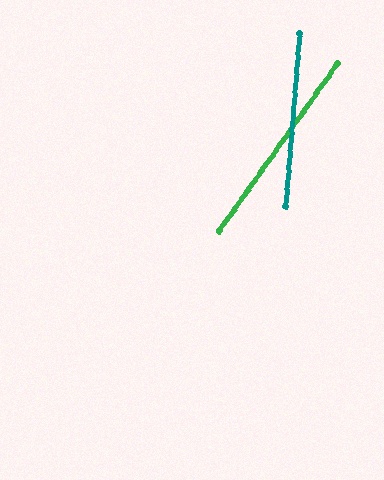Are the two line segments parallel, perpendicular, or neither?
Neither parallel nor perpendicular — they differ by about 31°.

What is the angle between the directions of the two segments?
Approximately 31 degrees.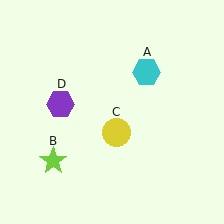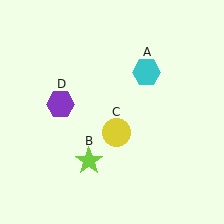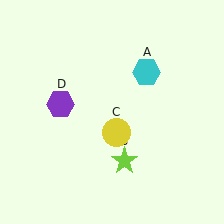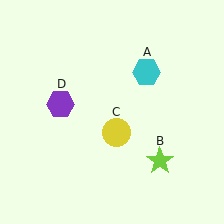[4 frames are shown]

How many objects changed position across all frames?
1 object changed position: lime star (object B).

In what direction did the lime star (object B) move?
The lime star (object B) moved right.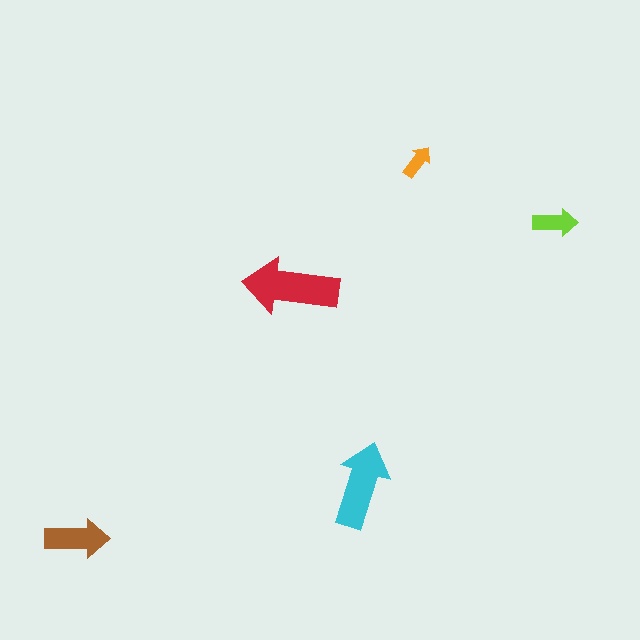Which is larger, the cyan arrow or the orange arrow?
The cyan one.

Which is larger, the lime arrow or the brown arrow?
The brown one.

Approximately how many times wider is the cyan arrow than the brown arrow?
About 1.5 times wider.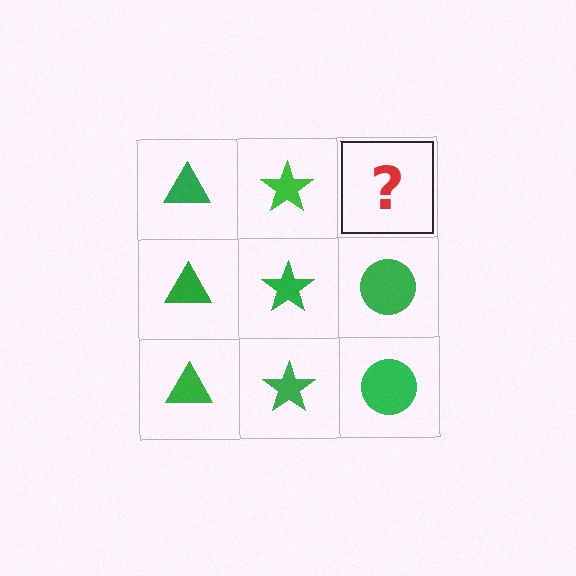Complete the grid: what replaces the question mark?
The question mark should be replaced with a green circle.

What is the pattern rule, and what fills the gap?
The rule is that each column has a consistent shape. The gap should be filled with a green circle.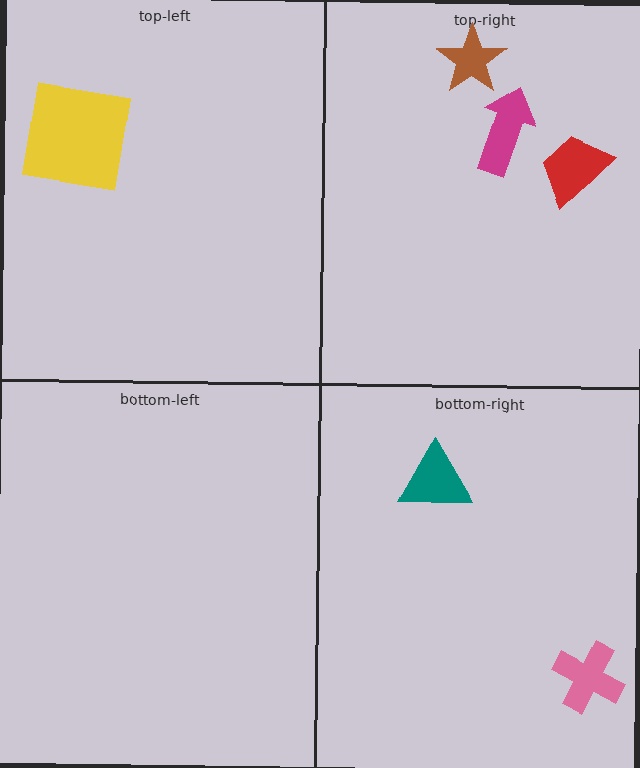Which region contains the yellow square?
The top-left region.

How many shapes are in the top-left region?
1.